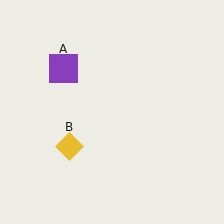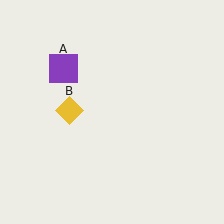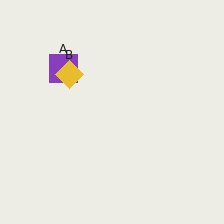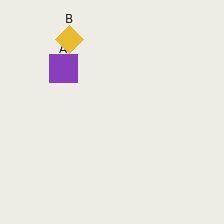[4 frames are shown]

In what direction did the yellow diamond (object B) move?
The yellow diamond (object B) moved up.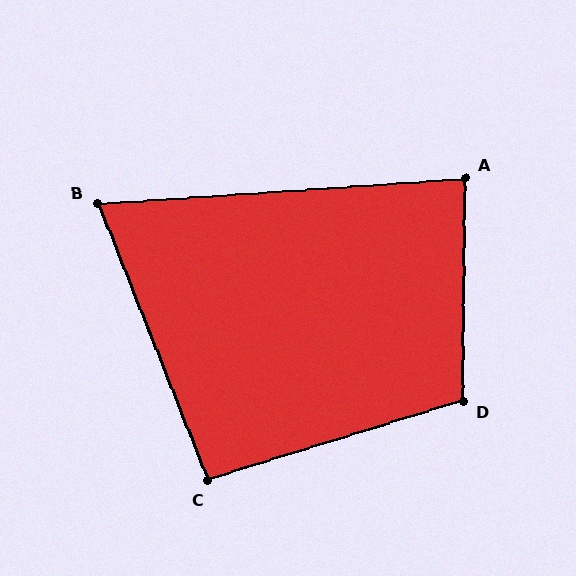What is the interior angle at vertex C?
Approximately 94 degrees (approximately right).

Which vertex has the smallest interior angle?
B, at approximately 72 degrees.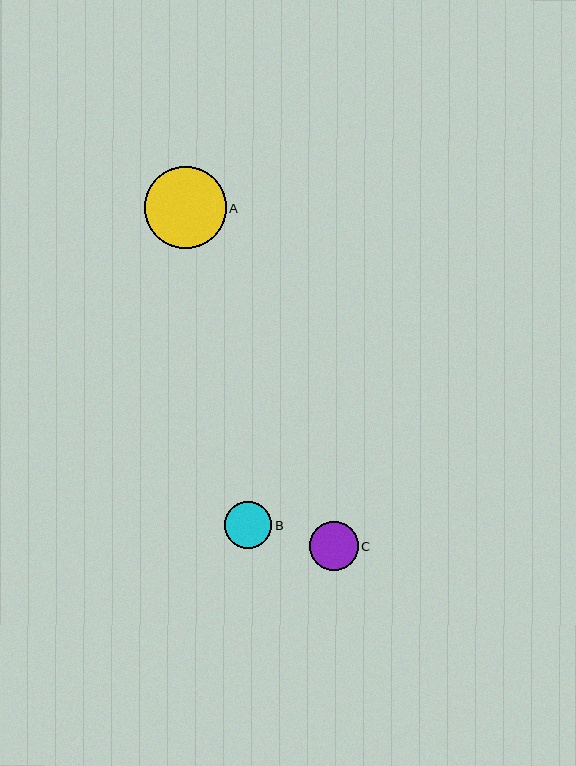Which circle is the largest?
Circle A is the largest with a size of approximately 82 pixels.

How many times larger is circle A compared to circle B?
Circle A is approximately 1.7 times the size of circle B.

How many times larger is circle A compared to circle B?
Circle A is approximately 1.7 times the size of circle B.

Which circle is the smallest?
Circle B is the smallest with a size of approximately 48 pixels.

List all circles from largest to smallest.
From largest to smallest: A, C, B.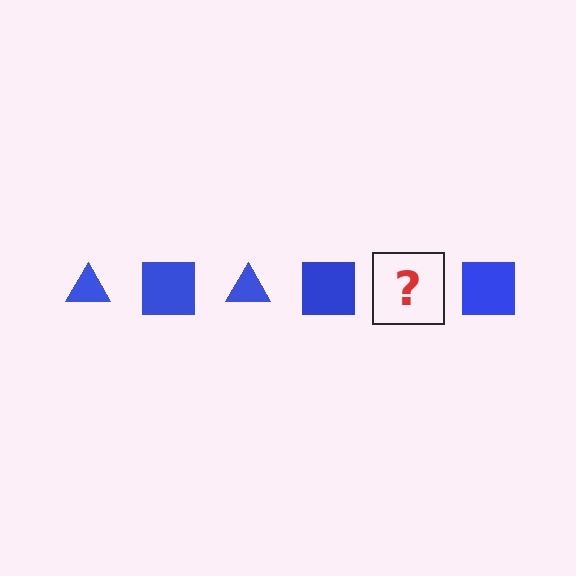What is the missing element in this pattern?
The missing element is a blue triangle.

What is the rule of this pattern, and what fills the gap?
The rule is that the pattern cycles through triangle, square shapes in blue. The gap should be filled with a blue triangle.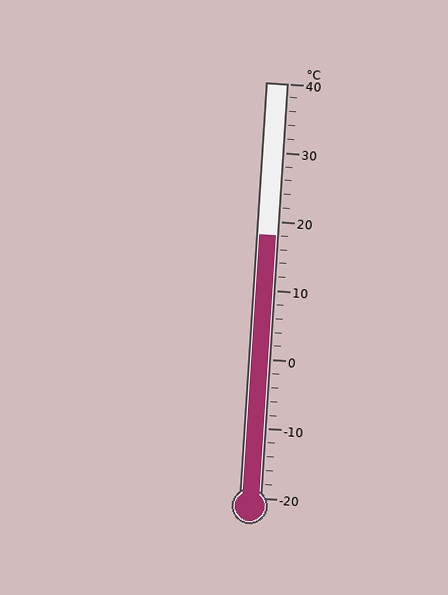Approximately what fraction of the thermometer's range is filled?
The thermometer is filled to approximately 65% of its range.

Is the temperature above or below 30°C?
The temperature is below 30°C.